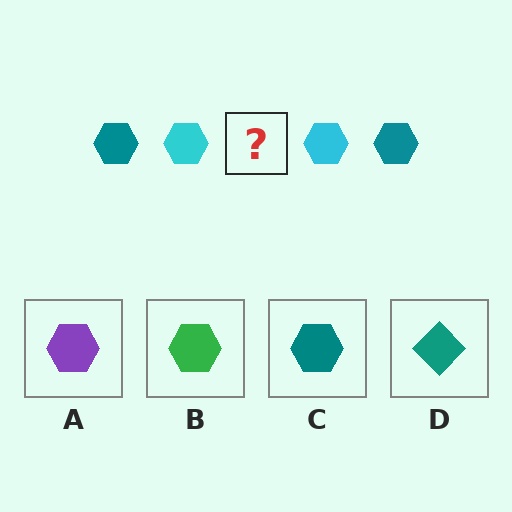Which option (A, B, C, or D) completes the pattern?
C.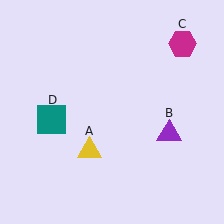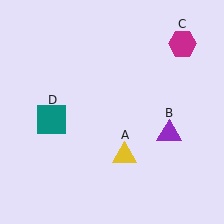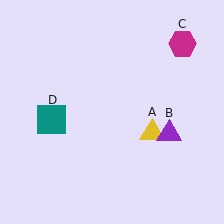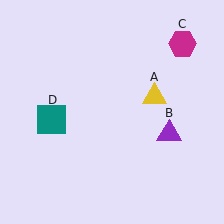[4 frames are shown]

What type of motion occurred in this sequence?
The yellow triangle (object A) rotated counterclockwise around the center of the scene.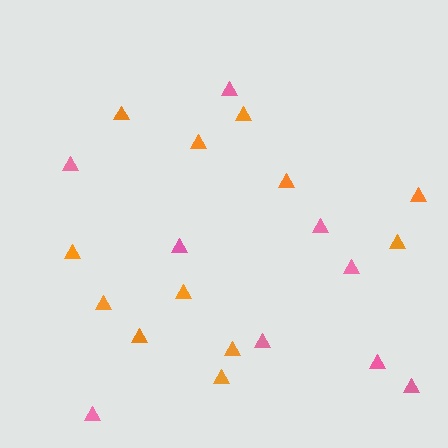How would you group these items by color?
There are 2 groups: one group of orange triangles (12) and one group of pink triangles (9).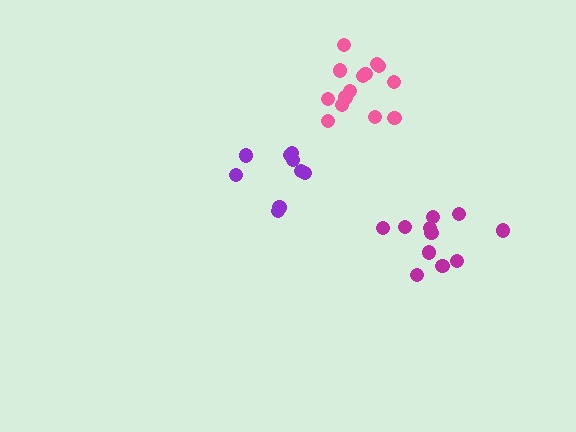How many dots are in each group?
Group 1: 11 dots, Group 2: 9 dots, Group 3: 14 dots (34 total).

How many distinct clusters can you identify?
There are 3 distinct clusters.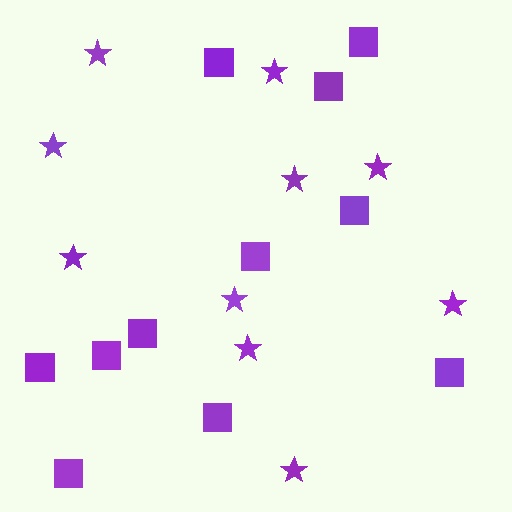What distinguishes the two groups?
There are 2 groups: one group of squares (11) and one group of stars (10).